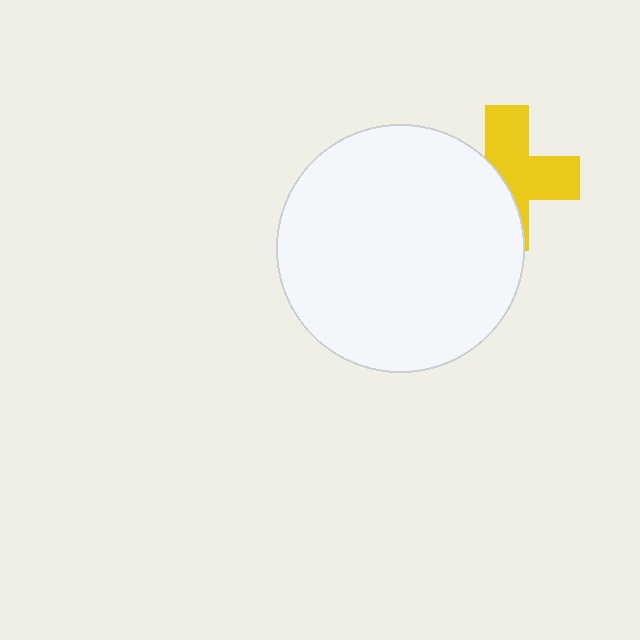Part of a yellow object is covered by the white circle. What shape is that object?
It is a cross.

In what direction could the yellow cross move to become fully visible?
The yellow cross could move right. That would shift it out from behind the white circle entirely.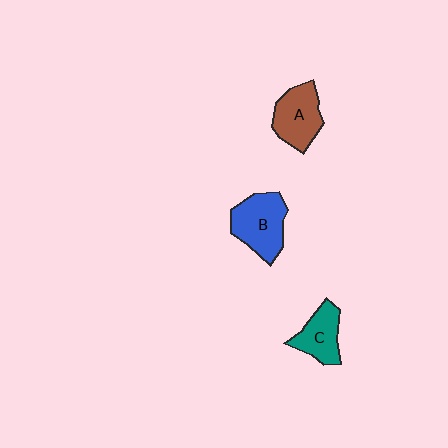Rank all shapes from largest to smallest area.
From largest to smallest: B (blue), A (brown), C (teal).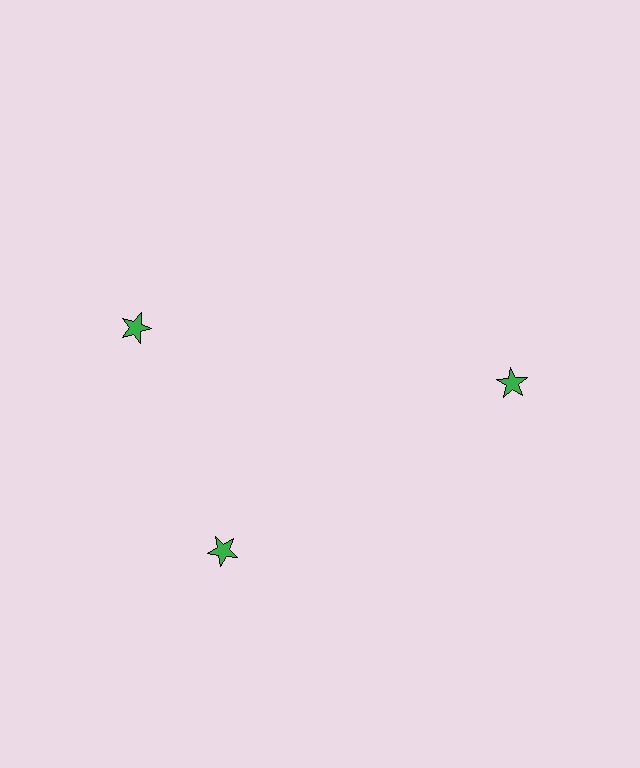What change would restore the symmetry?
The symmetry would be restored by rotating it back into even spacing with its neighbors so that all 3 stars sit at equal angles and equal distance from the center.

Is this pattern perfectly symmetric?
No. The 3 green stars are arranged in a ring, but one element near the 11 o'clock position is rotated out of alignment along the ring, breaking the 3-fold rotational symmetry.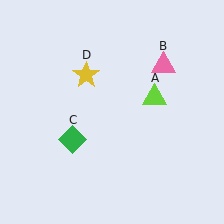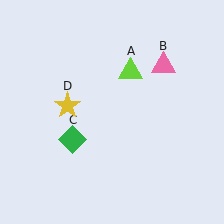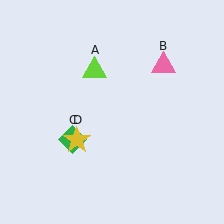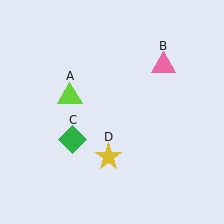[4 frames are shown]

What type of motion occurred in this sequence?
The lime triangle (object A), yellow star (object D) rotated counterclockwise around the center of the scene.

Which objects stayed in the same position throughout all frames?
Pink triangle (object B) and green diamond (object C) remained stationary.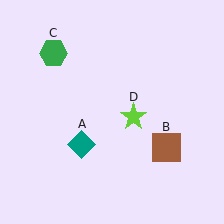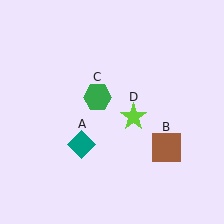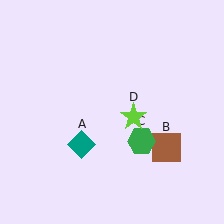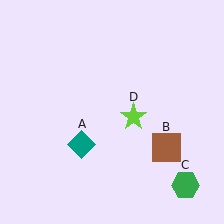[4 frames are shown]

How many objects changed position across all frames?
1 object changed position: green hexagon (object C).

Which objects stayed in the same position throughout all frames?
Teal diamond (object A) and brown square (object B) and lime star (object D) remained stationary.